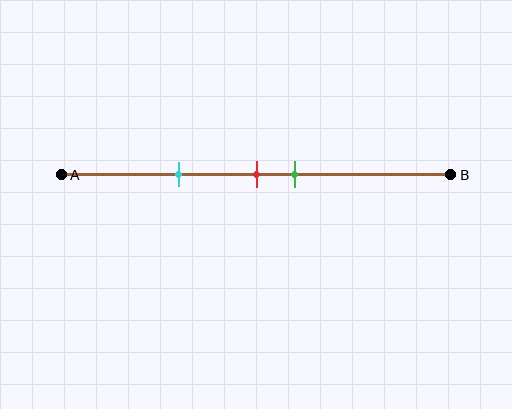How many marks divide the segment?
There are 3 marks dividing the segment.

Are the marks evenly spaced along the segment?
No, the marks are not evenly spaced.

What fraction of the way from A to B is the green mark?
The green mark is approximately 60% (0.6) of the way from A to B.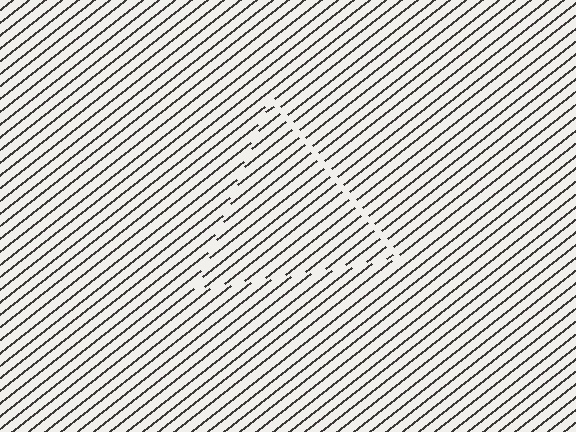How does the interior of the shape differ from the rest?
The interior of the shape contains the same grating, shifted by half a period — the contour is defined by the phase discontinuity where line-ends from the inner and outer gratings abut.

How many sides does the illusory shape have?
3 sides — the line-ends trace a triangle.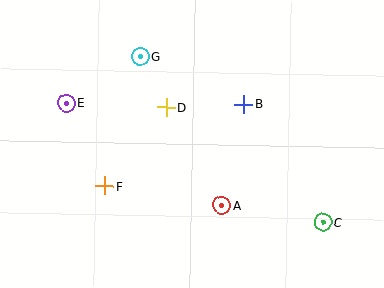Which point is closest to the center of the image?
Point D at (166, 107) is closest to the center.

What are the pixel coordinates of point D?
Point D is at (166, 107).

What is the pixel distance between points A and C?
The distance between A and C is 103 pixels.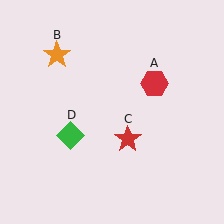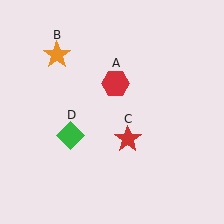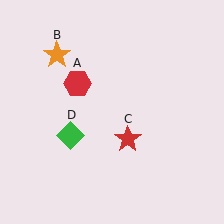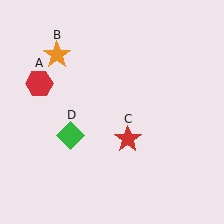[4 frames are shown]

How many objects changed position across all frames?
1 object changed position: red hexagon (object A).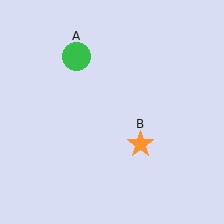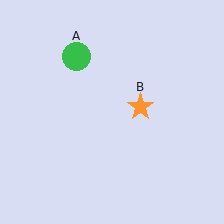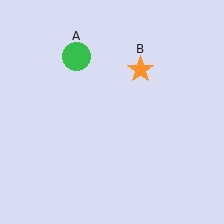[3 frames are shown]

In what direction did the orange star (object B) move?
The orange star (object B) moved up.